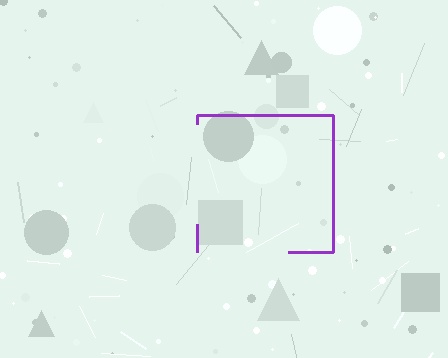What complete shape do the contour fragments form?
The contour fragments form a square.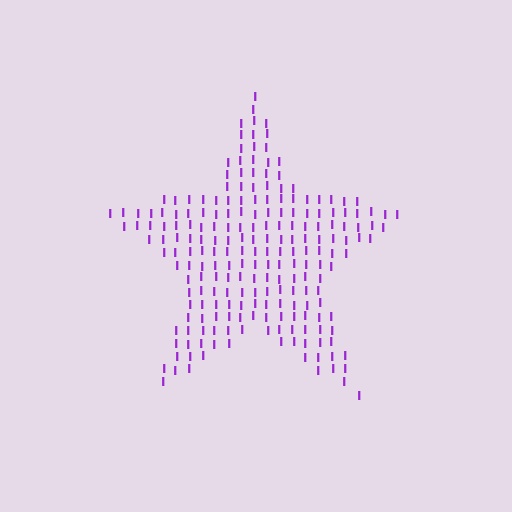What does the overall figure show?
The overall figure shows a star.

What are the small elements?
The small elements are letter I's.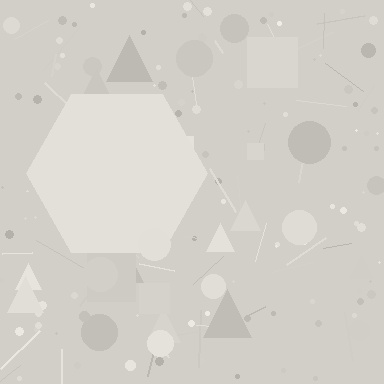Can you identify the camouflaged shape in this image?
The camouflaged shape is a hexagon.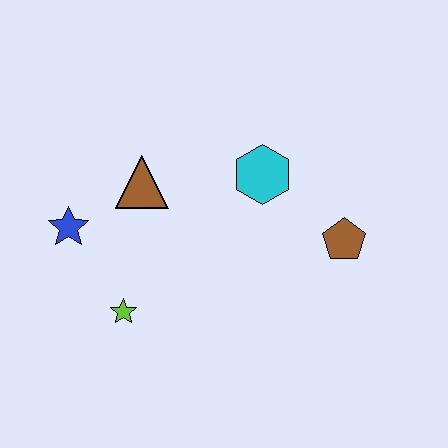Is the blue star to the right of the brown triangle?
No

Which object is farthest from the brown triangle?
The brown pentagon is farthest from the brown triangle.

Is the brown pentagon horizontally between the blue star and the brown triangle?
No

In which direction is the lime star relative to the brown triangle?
The lime star is below the brown triangle.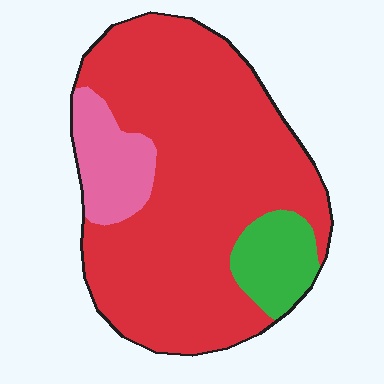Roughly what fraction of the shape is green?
Green takes up less than a sixth of the shape.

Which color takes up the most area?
Red, at roughly 80%.